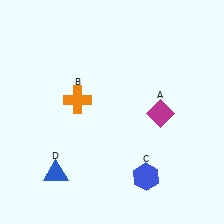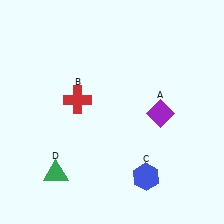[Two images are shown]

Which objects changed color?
A changed from magenta to purple. B changed from orange to red. D changed from blue to green.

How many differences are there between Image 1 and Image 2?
There are 3 differences between the two images.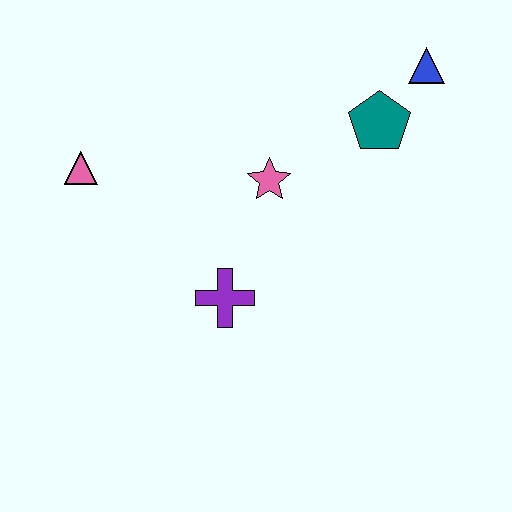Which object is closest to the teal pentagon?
The blue triangle is closest to the teal pentagon.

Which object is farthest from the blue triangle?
The pink triangle is farthest from the blue triangle.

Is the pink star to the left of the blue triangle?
Yes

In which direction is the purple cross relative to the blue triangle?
The purple cross is below the blue triangle.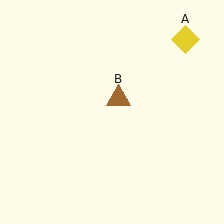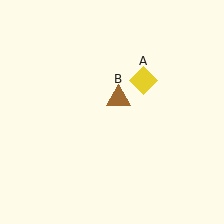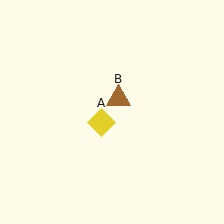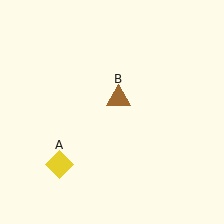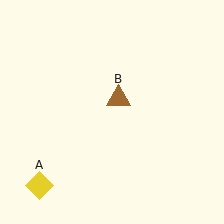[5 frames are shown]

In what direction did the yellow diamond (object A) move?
The yellow diamond (object A) moved down and to the left.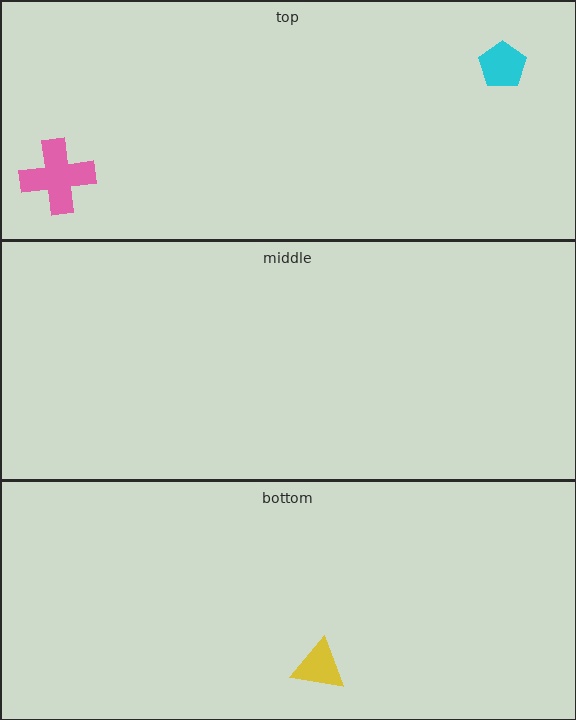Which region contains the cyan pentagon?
The top region.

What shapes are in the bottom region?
The yellow triangle.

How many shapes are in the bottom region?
1.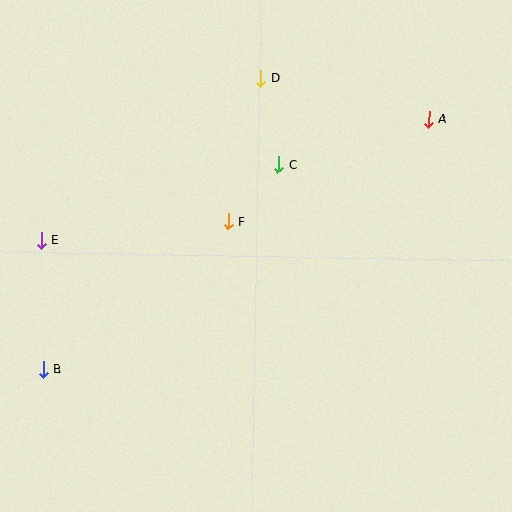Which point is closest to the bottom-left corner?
Point B is closest to the bottom-left corner.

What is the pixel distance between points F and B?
The distance between F and B is 237 pixels.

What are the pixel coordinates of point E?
Point E is at (41, 241).